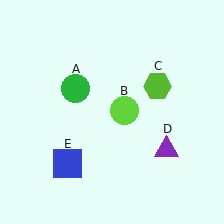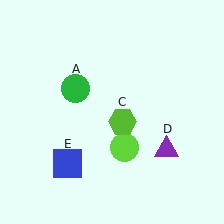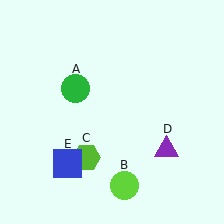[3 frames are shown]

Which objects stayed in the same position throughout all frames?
Green circle (object A) and purple triangle (object D) and blue square (object E) remained stationary.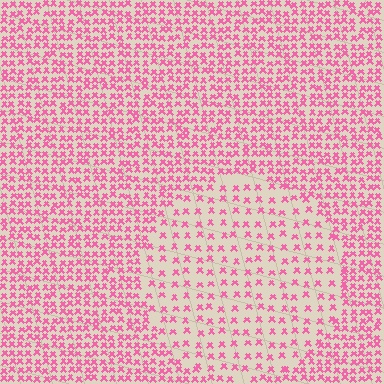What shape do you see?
I see a circle.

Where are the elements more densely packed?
The elements are more densely packed outside the circle boundary.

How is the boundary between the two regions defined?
The boundary is defined by a change in element density (approximately 2.1x ratio). All elements are the same color, size, and shape.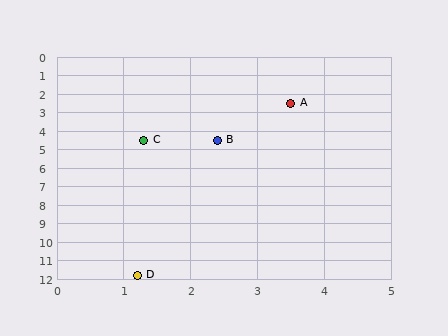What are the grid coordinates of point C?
Point C is at approximately (1.3, 4.5).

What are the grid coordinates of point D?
Point D is at approximately (1.2, 11.8).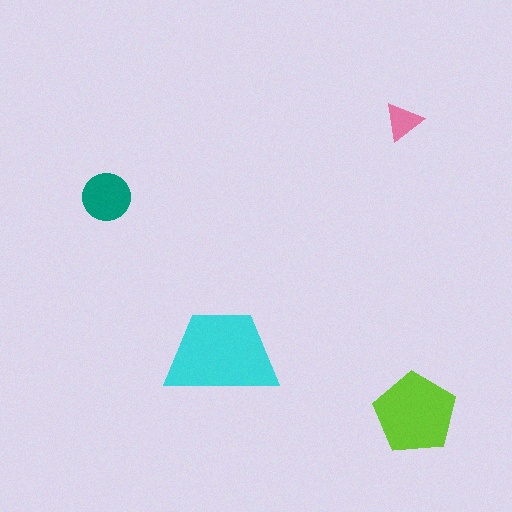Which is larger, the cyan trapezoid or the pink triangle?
The cyan trapezoid.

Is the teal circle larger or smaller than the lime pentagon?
Smaller.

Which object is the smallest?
The pink triangle.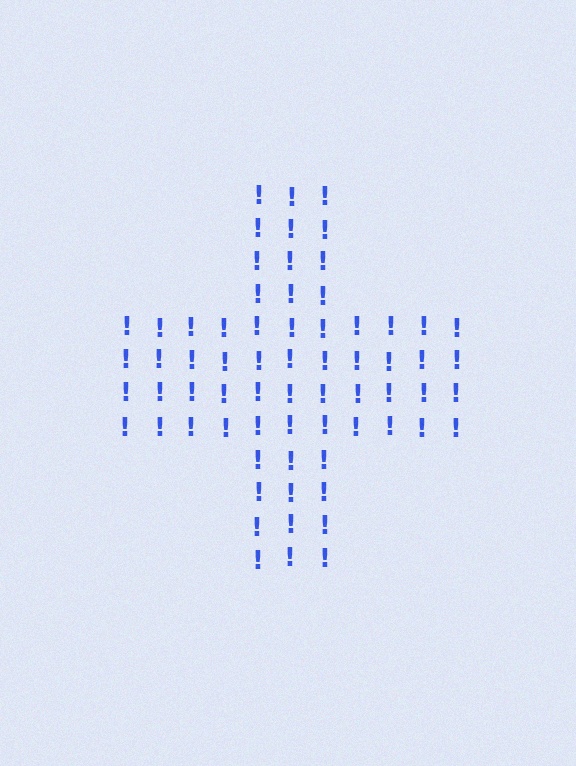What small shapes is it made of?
It is made of small exclamation marks.